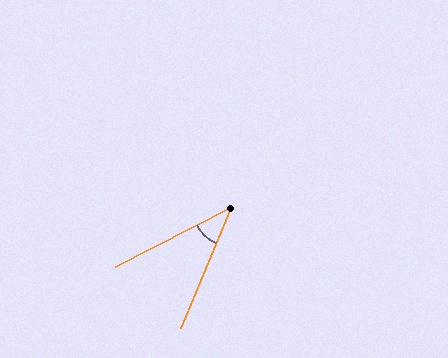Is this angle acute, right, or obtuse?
It is acute.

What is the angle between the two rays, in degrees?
Approximately 40 degrees.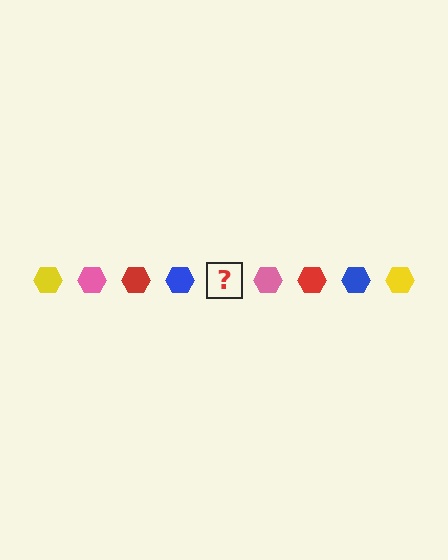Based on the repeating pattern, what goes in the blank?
The blank should be a yellow hexagon.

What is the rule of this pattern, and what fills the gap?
The rule is that the pattern cycles through yellow, pink, red, blue hexagons. The gap should be filled with a yellow hexagon.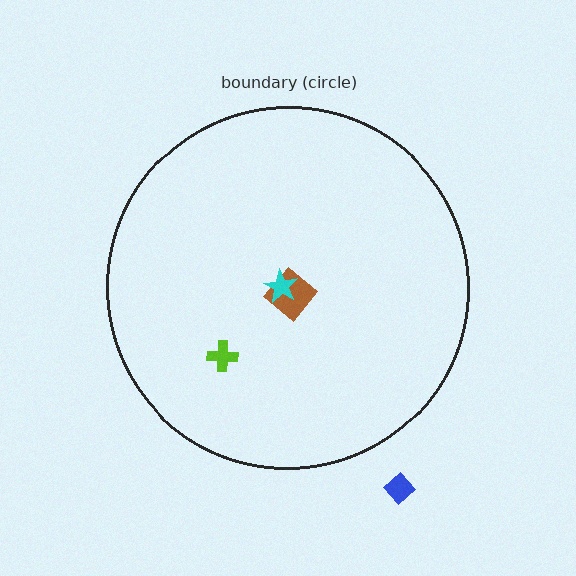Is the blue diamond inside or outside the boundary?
Outside.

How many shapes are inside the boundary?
3 inside, 1 outside.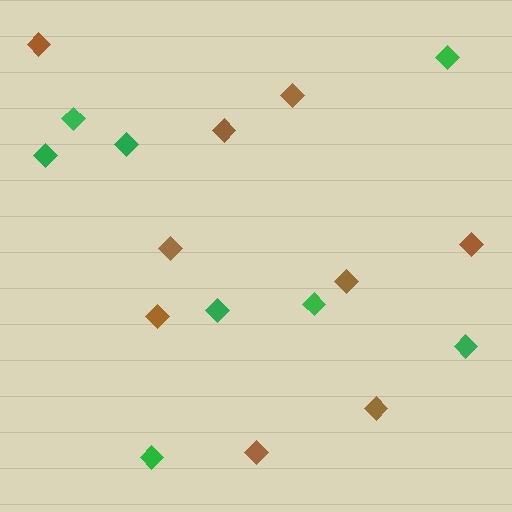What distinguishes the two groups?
There are 2 groups: one group of brown diamonds (9) and one group of green diamonds (8).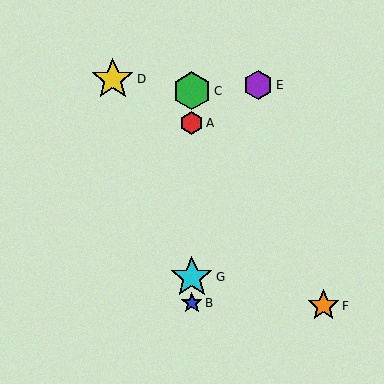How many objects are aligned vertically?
4 objects (A, B, C, G) are aligned vertically.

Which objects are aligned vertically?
Objects A, B, C, G are aligned vertically.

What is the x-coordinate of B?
Object B is at x≈192.